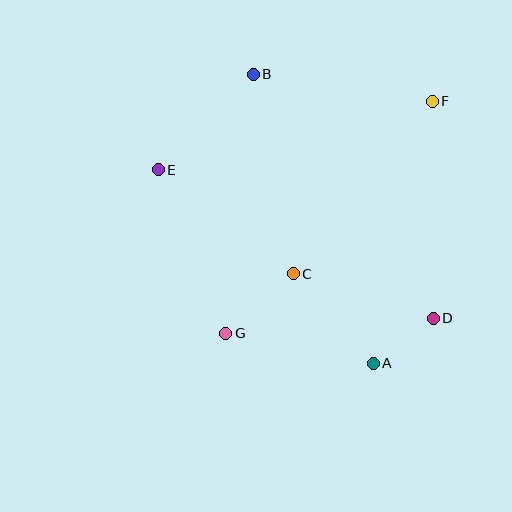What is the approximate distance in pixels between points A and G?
The distance between A and G is approximately 151 pixels.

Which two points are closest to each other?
Points A and D are closest to each other.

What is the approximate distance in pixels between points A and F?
The distance between A and F is approximately 269 pixels.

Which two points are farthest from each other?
Points A and B are farthest from each other.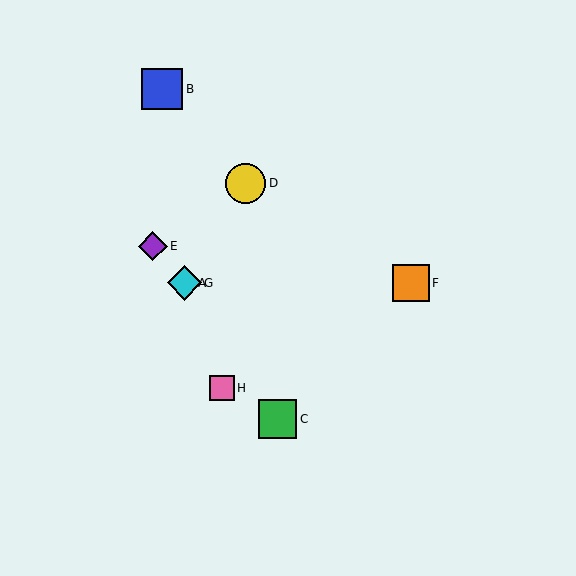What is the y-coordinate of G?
Object G is at y≈283.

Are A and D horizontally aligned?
No, A is at y≈283 and D is at y≈183.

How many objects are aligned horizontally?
3 objects (A, F, G) are aligned horizontally.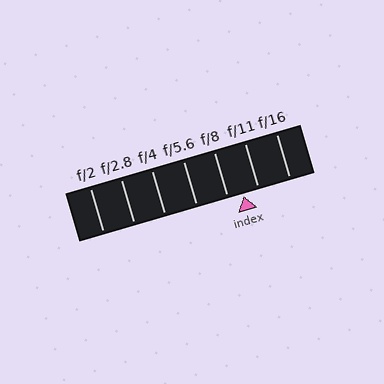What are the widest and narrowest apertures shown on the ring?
The widest aperture shown is f/2 and the narrowest is f/16.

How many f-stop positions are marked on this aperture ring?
There are 7 f-stop positions marked.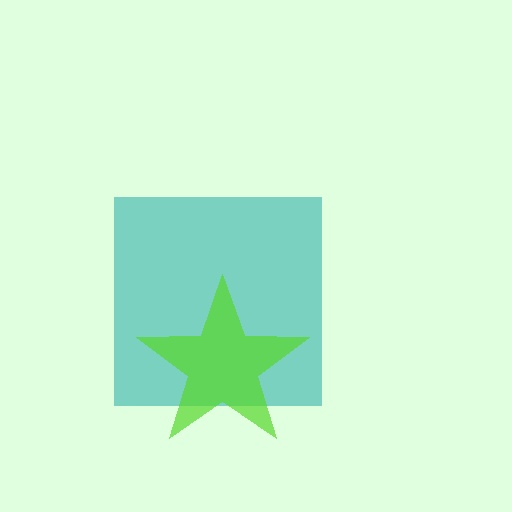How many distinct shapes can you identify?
There are 2 distinct shapes: a teal square, a lime star.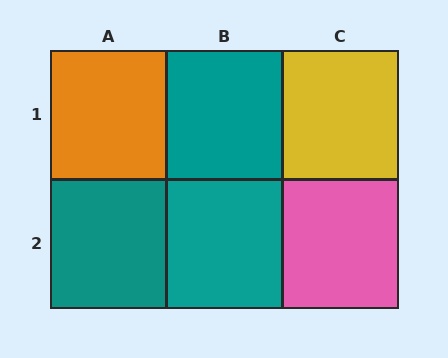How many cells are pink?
1 cell is pink.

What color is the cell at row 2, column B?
Teal.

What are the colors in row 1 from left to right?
Orange, teal, yellow.